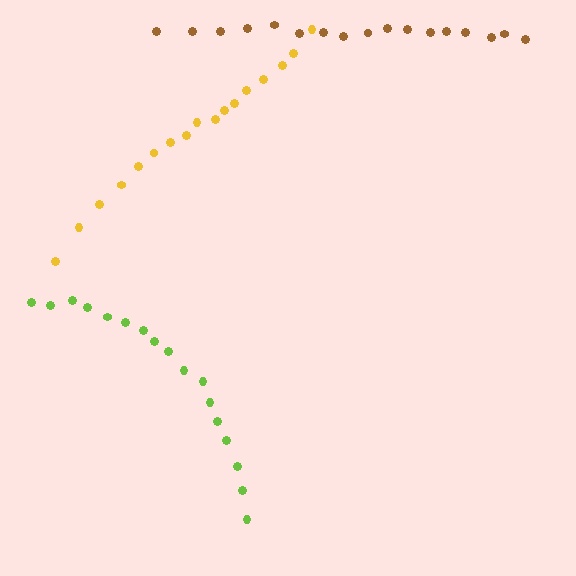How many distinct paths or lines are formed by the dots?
There are 3 distinct paths.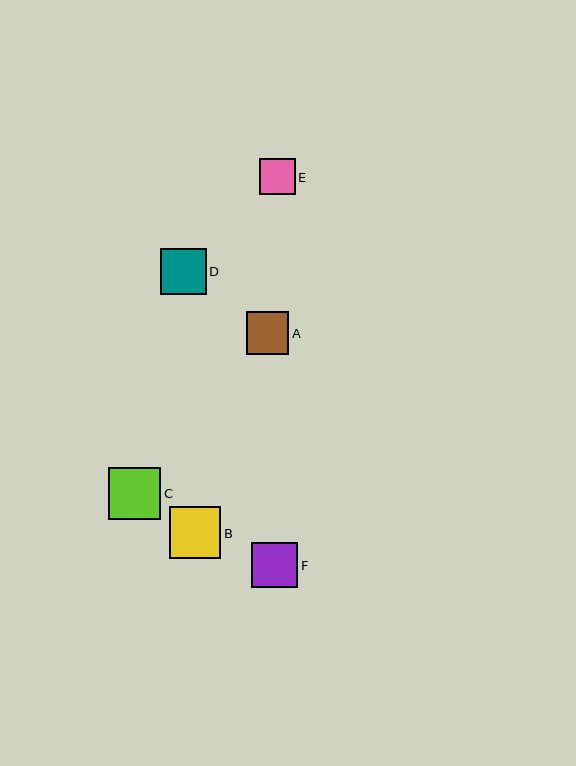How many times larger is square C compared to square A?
Square C is approximately 1.2 times the size of square A.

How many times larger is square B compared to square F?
Square B is approximately 1.1 times the size of square F.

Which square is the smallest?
Square E is the smallest with a size of approximately 36 pixels.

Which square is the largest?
Square C is the largest with a size of approximately 52 pixels.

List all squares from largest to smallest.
From largest to smallest: C, B, D, F, A, E.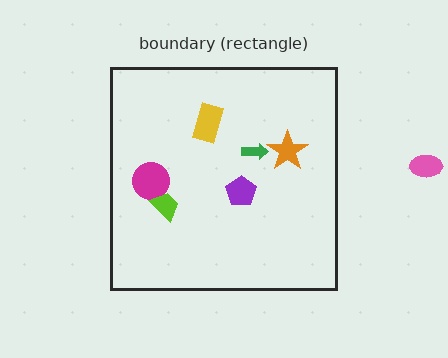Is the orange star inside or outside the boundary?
Inside.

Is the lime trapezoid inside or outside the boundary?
Inside.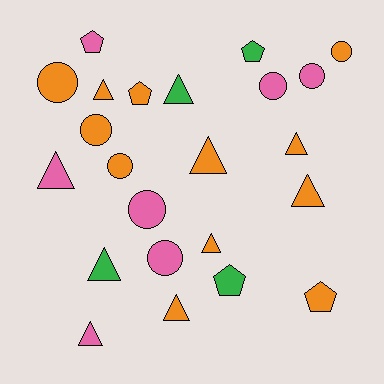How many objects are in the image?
There are 23 objects.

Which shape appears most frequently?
Triangle, with 10 objects.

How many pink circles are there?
There are 4 pink circles.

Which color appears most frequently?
Orange, with 12 objects.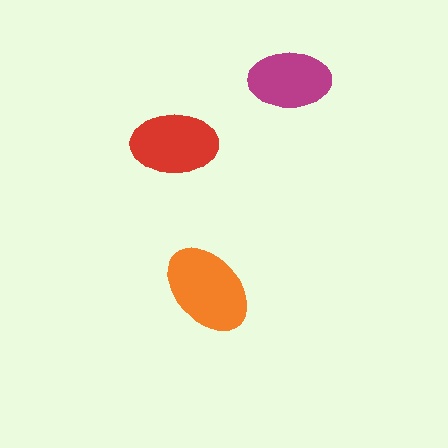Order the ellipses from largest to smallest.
the orange one, the red one, the magenta one.